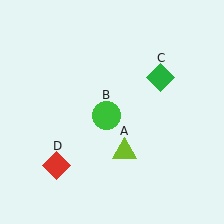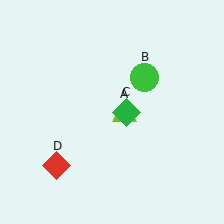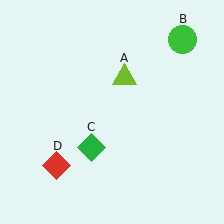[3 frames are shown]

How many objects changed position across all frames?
3 objects changed position: lime triangle (object A), green circle (object B), green diamond (object C).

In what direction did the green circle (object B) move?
The green circle (object B) moved up and to the right.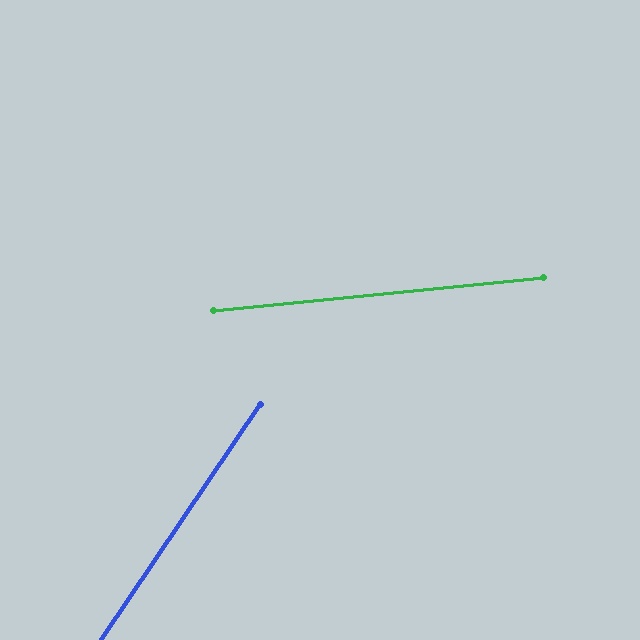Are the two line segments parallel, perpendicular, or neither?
Neither parallel nor perpendicular — they differ by about 50°.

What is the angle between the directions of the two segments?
Approximately 50 degrees.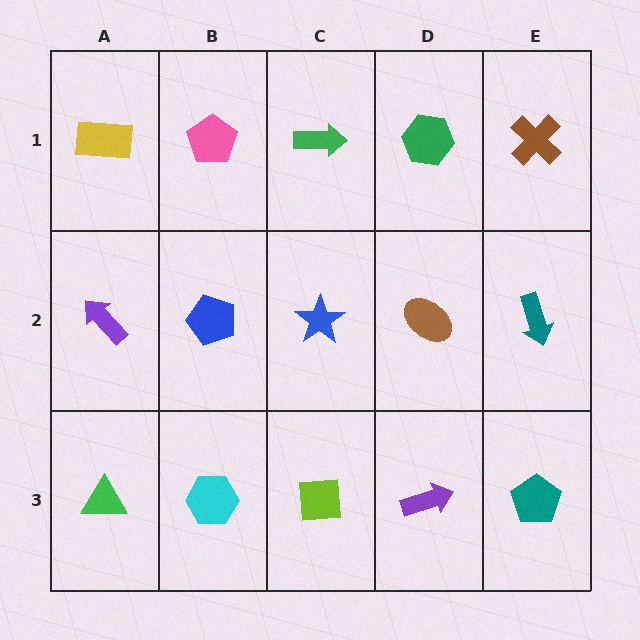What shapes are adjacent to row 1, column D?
A brown ellipse (row 2, column D), a green arrow (row 1, column C), a brown cross (row 1, column E).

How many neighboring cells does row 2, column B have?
4.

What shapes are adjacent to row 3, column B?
A blue pentagon (row 2, column B), a green triangle (row 3, column A), a lime square (row 3, column C).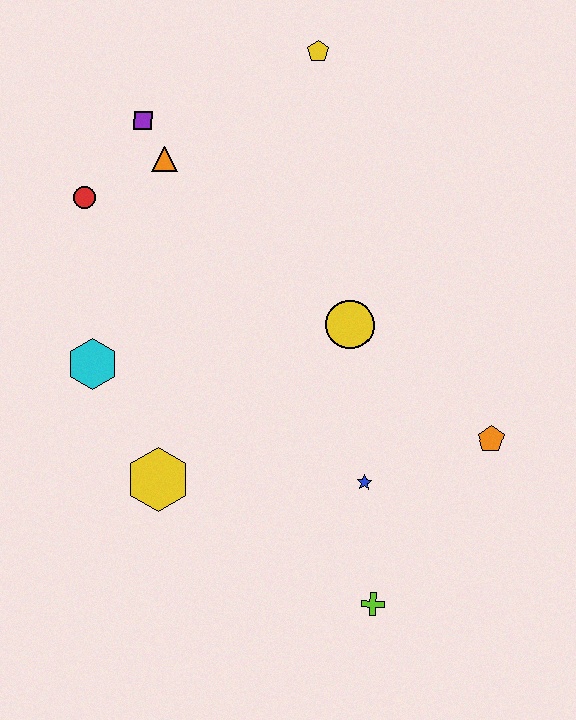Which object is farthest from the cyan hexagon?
The orange pentagon is farthest from the cyan hexagon.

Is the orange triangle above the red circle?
Yes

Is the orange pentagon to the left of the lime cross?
No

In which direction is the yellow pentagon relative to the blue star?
The yellow pentagon is above the blue star.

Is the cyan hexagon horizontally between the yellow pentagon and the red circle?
Yes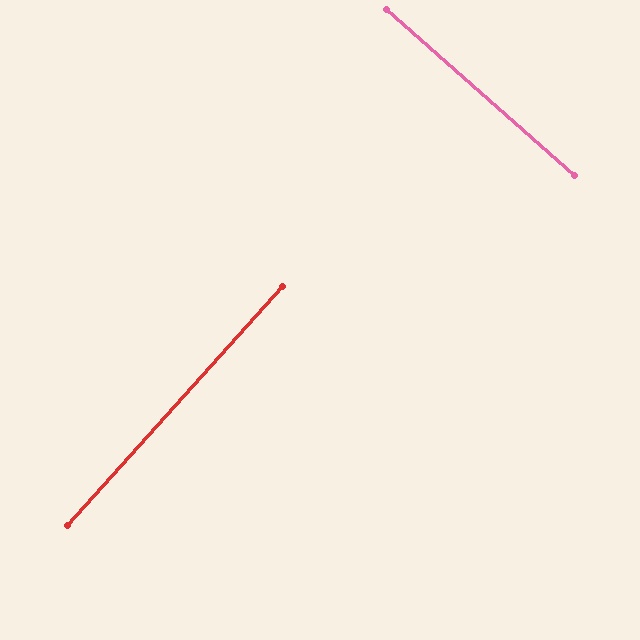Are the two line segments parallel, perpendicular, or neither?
Perpendicular — they meet at approximately 89°.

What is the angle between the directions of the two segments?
Approximately 89 degrees.